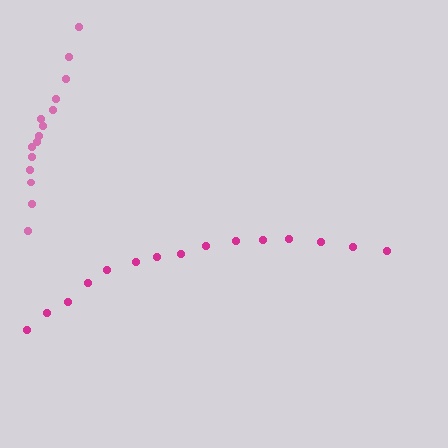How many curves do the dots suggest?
There are 2 distinct paths.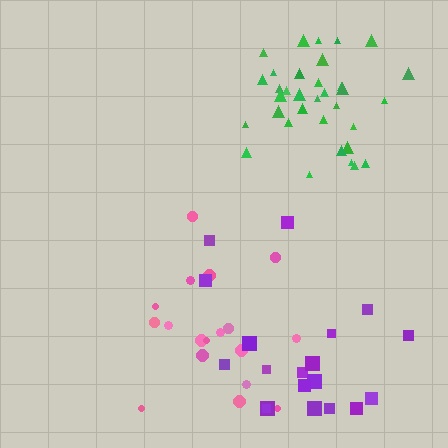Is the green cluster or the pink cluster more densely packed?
Green.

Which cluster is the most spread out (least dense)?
Purple.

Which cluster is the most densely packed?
Green.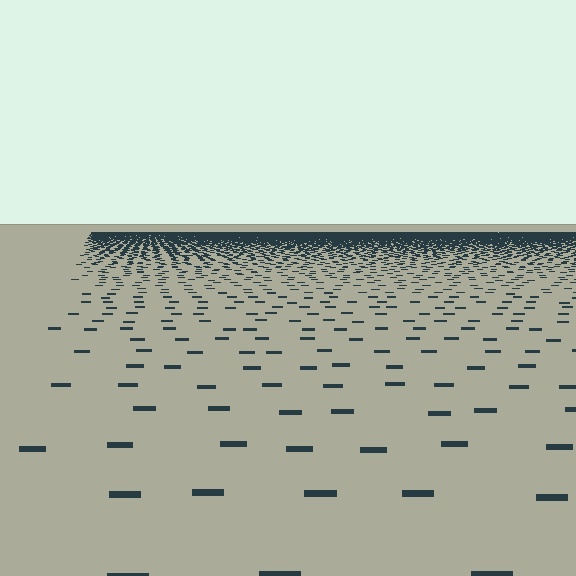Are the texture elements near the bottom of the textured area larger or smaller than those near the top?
Larger. Near the bottom, elements are closer to the viewer and appear at a bigger on-screen size.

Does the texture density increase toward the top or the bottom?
Density increases toward the top.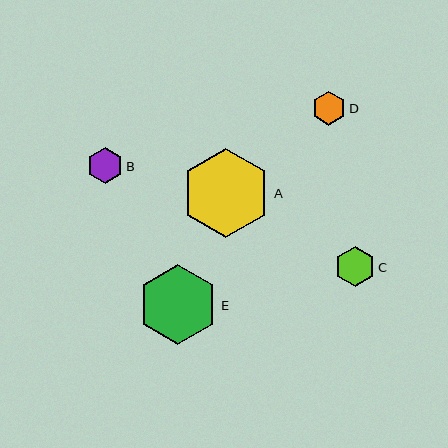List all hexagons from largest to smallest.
From largest to smallest: A, E, C, B, D.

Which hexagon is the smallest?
Hexagon D is the smallest with a size of approximately 34 pixels.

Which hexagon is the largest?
Hexagon A is the largest with a size of approximately 89 pixels.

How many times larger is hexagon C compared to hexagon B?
Hexagon C is approximately 1.1 times the size of hexagon B.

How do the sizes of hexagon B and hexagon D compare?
Hexagon B and hexagon D are approximately the same size.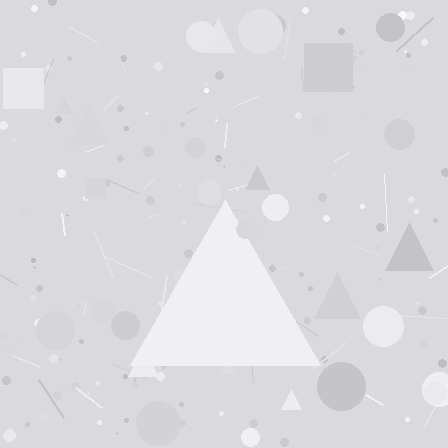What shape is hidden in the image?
A triangle is hidden in the image.